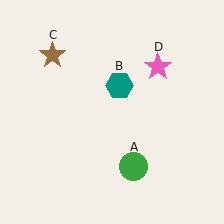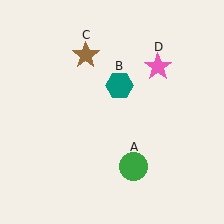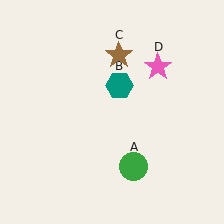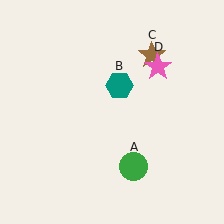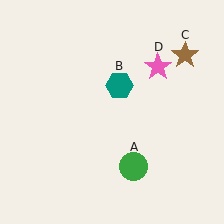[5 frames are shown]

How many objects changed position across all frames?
1 object changed position: brown star (object C).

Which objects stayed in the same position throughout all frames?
Green circle (object A) and teal hexagon (object B) and pink star (object D) remained stationary.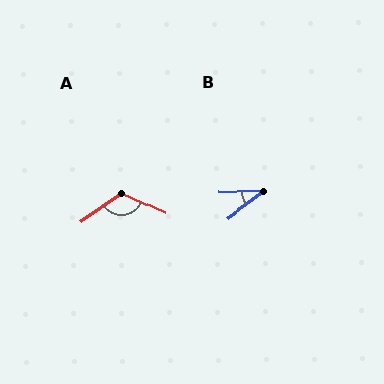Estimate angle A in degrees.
Approximately 120 degrees.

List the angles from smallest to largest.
B (37°), A (120°).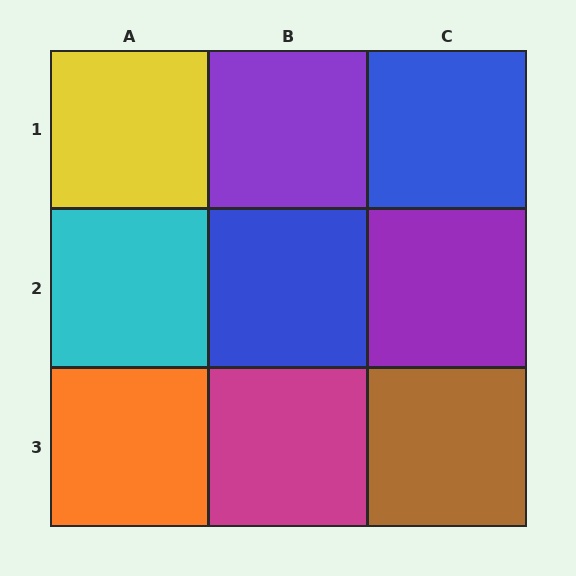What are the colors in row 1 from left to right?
Yellow, purple, blue.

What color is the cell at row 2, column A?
Cyan.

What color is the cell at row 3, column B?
Magenta.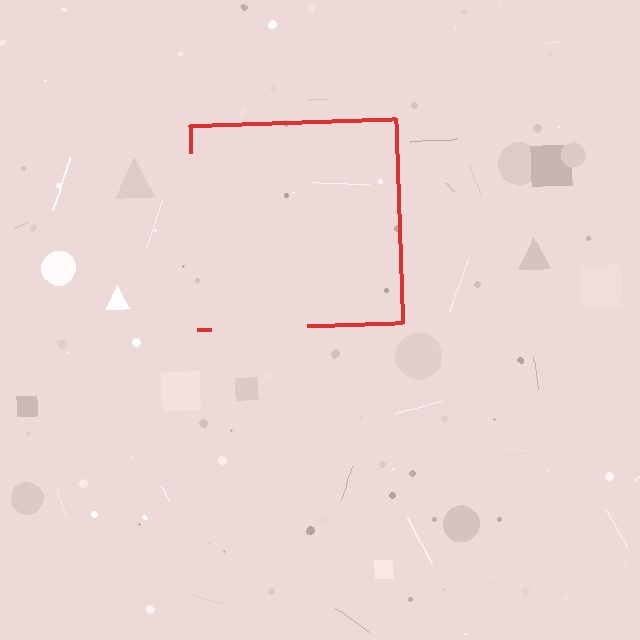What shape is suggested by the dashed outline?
The dashed outline suggests a square.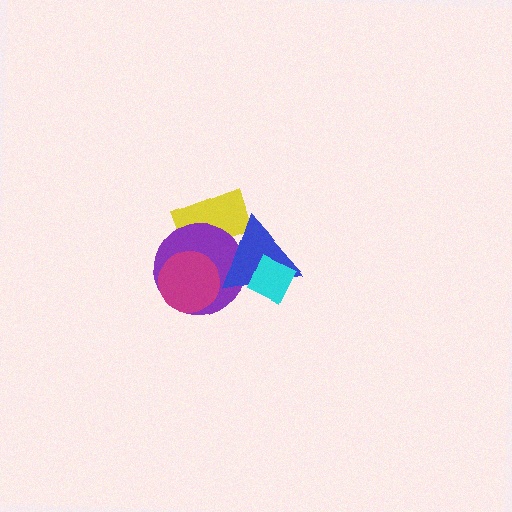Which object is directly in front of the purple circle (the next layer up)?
The magenta circle is directly in front of the purple circle.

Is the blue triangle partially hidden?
Yes, it is partially covered by another shape.